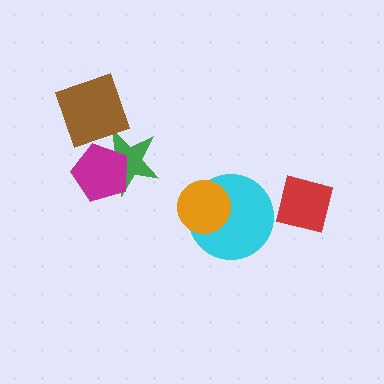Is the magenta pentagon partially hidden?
Yes, it is partially covered by another shape.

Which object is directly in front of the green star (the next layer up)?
The magenta pentagon is directly in front of the green star.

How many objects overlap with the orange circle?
1 object overlaps with the orange circle.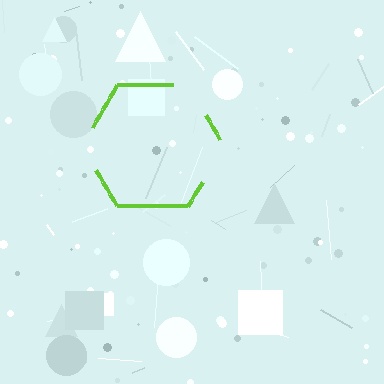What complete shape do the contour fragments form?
The contour fragments form a hexagon.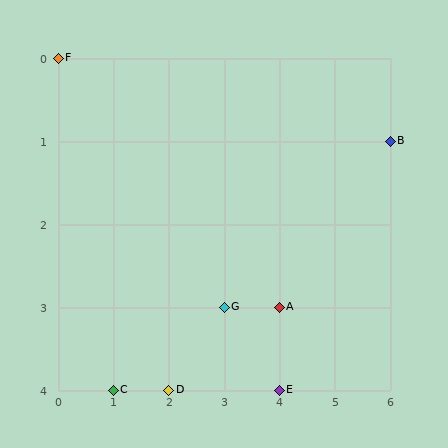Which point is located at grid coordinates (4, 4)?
Point E is at (4, 4).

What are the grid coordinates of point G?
Point G is at grid coordinates (3, 3).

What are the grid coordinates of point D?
Point D is at grid coordinates (2, 4).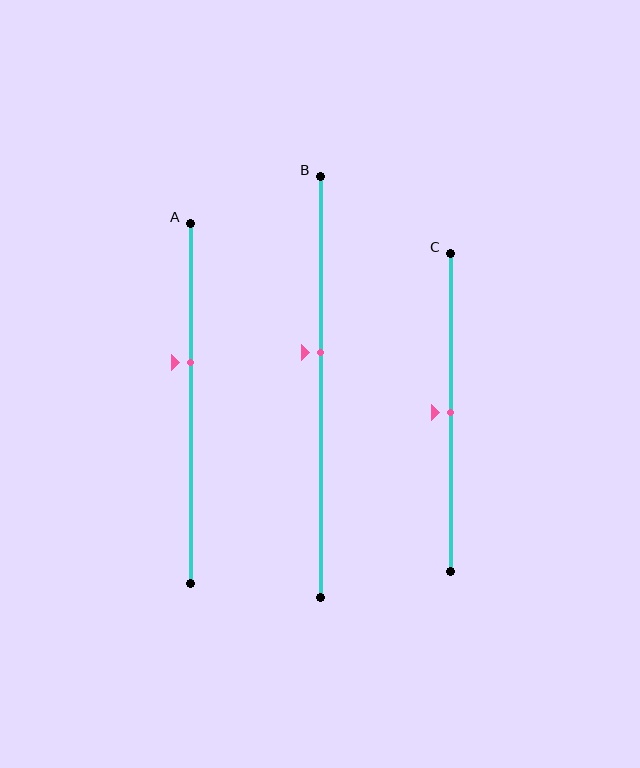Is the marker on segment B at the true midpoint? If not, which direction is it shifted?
No, the marker on segment B is shifted upward by about 8% of the segment length.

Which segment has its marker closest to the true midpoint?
Segment C has its marker closest to the true midpoint.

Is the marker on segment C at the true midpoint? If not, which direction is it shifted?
Yes, the marker on segment C is at the true midpoint.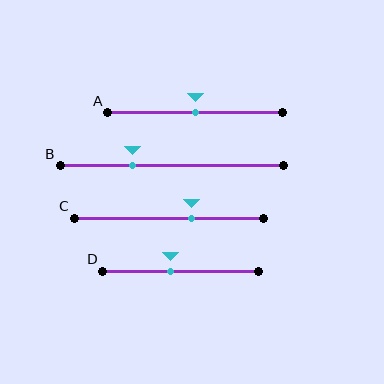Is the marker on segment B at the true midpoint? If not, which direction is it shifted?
No, the marker on segment B is shifted to the left by about 18% of the segment length.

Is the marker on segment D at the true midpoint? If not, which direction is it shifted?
No, the marker on segment D is shifted to the left by about 6% of the segment length.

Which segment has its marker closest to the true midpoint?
Segment A has its marker closest to the true midpoint.